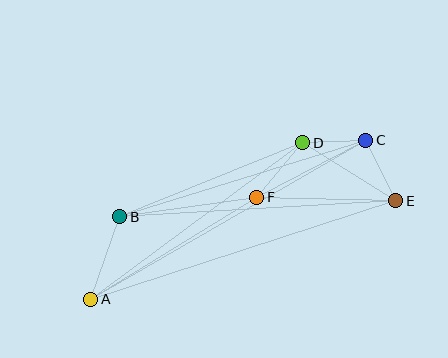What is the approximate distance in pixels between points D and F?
The distance between D and F is approximately 71 pixels.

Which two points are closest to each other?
Points C and D are closest to each other.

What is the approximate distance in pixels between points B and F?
The distance between B and F is approximately 138 pixels.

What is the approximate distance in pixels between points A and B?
The distance between A and B is approximately 88 pixels.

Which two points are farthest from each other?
Points A and E are farthest from each other.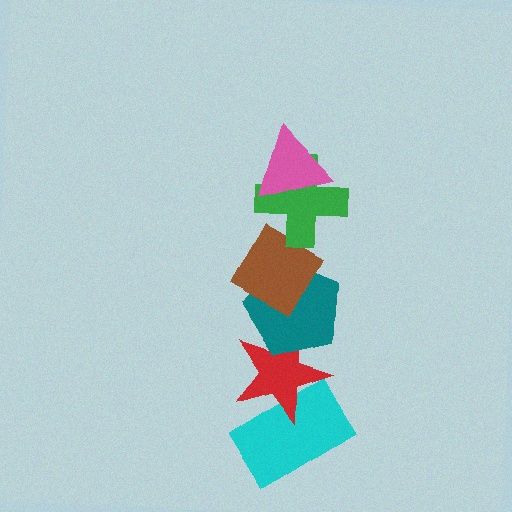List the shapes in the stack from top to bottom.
From top to bottom: the pink triangle, the green cross, the brown diamond, the teal pentagon, the red star, the cyan rectangle.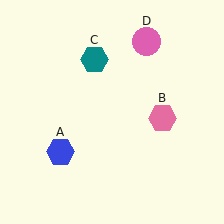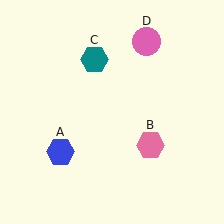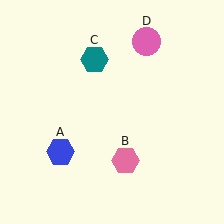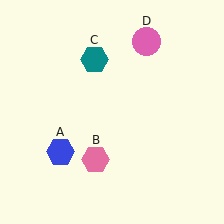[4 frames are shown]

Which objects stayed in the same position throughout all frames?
Blue hexagon (object A) and teal hexagon (object C) and pink circle (object D) remained stationary.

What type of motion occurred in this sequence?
The pink hexagon (object B) rotated clockwise around the center of the scene.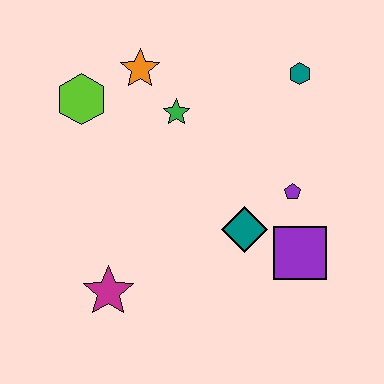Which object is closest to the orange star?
The green star is closest to the orange star.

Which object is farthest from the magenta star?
The teal hexagon is farthest from the magenta star.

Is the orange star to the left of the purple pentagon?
Yes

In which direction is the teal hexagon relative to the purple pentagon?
The teal hexagon is above the purple pentagon.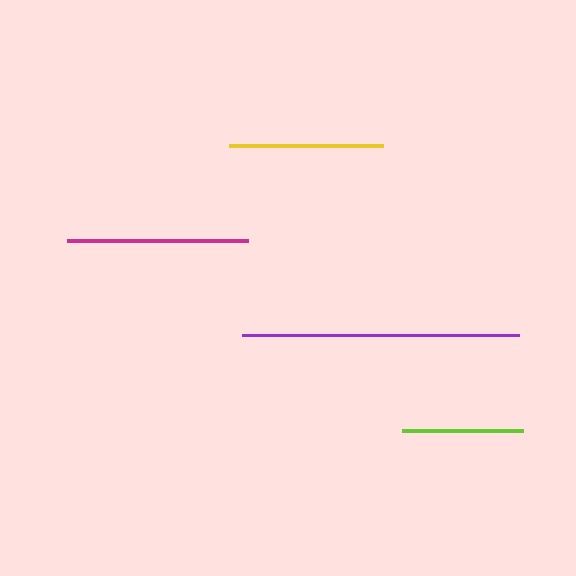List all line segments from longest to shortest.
From longest to shortest: purple, magenta, yellow, lime.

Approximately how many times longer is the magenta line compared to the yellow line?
The magenta line is approximately 1.2 times the length of the yellow line.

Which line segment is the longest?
The purple line is the longest at approximately 277 pixels.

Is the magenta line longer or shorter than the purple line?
The purple line is longer than the magenta line.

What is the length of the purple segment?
The purple segment is approximately 277 pixels long.